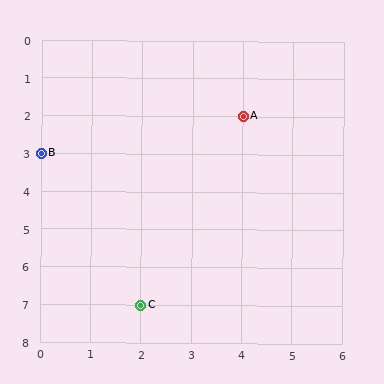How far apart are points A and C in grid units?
Points A and C are 2 columns and 5 rows apart (about 5.4 grid units diagonally).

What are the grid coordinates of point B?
Point B is at grid coordinates (0, 3).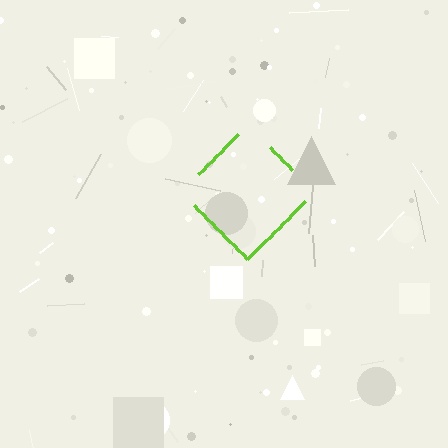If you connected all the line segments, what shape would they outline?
They would outline a diamond.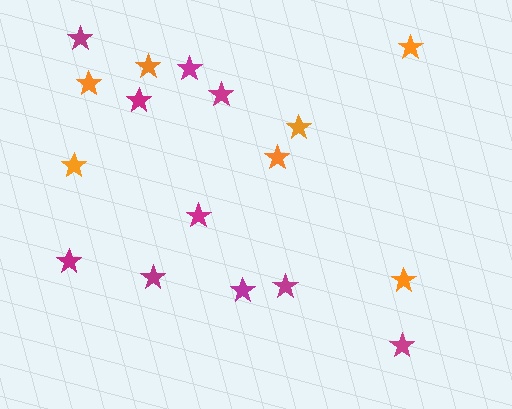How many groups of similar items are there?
There are 2 groups: one group of magenta stars (10) and one group of orange stars (7).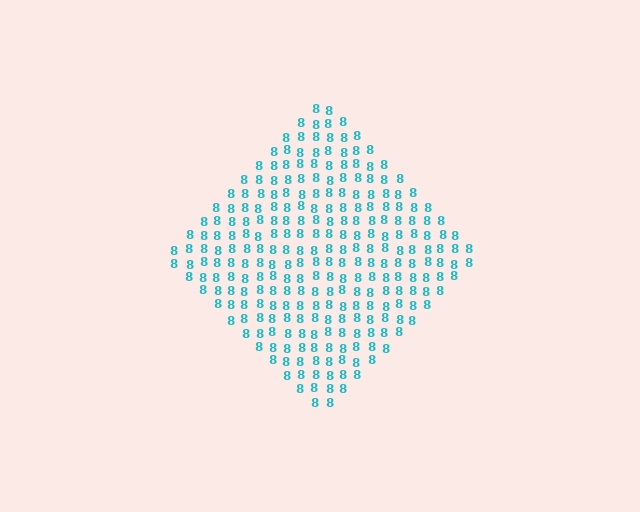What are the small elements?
The small elements are digit 8's.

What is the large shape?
The large shape is a diamond.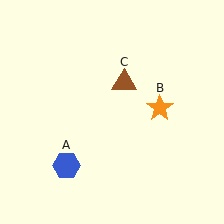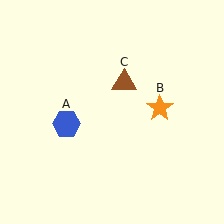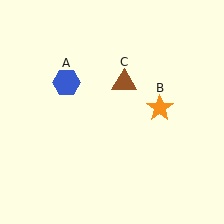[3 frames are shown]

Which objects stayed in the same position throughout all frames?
Orange star (object B) and brown triangle (object C) remained stationary.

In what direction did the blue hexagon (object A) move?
The blue hexagon (object A) moved up.